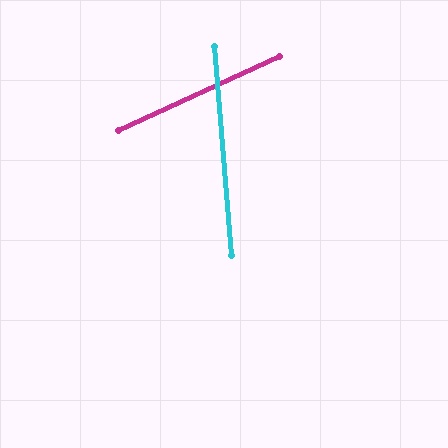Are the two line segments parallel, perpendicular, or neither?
Neither parallel nor perpendicular — they differ by about 70°.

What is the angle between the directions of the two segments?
Approximately 70 degrees.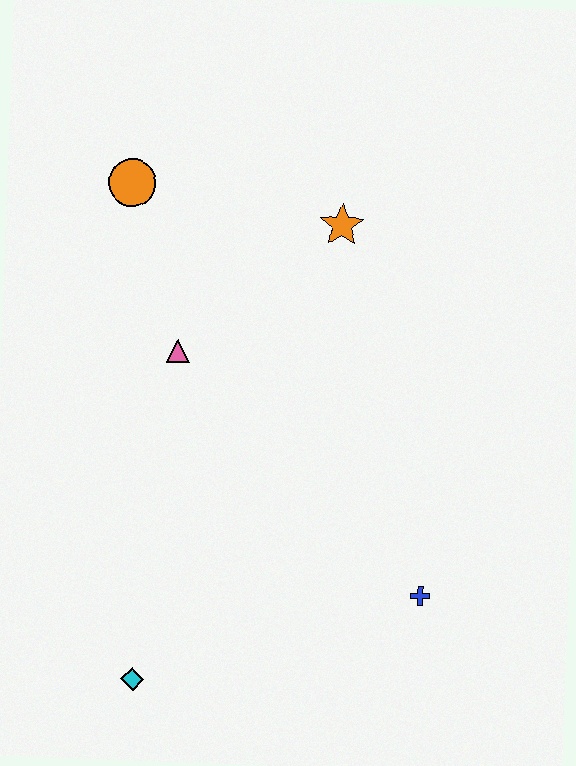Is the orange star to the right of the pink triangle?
Yes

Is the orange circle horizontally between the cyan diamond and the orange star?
No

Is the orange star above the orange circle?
No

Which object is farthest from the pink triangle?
The blue cross is farthest from the pink triangle.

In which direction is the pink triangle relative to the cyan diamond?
The pink triangle is above the cyan diamond.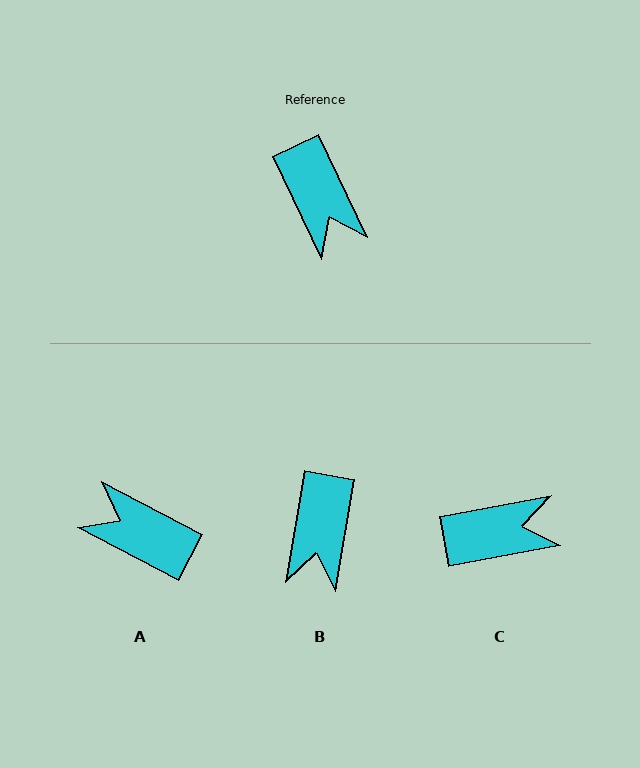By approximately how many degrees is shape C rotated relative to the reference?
Approximately 75 degrees counter-clockwise.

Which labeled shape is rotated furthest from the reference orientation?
A, about 143 degrees away.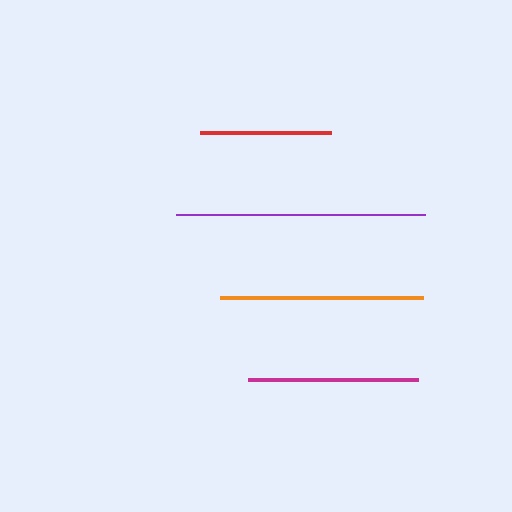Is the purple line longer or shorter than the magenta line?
The purple line is longer than the magenta line.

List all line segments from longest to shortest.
From longest to shortest: purple, orange, magenta, red.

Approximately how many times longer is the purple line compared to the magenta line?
The purple line is approximately 1.5 times the length of the magenta line.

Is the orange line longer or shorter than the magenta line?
The orange line is longer than the magenta line.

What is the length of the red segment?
The red segment is approximately 131 pixels long.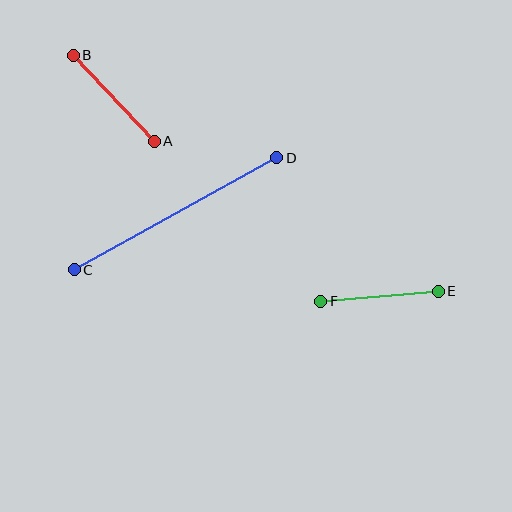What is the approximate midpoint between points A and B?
The midpoint is at approximately (114, 98) pixels.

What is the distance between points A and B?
The distance is approximately 118 pixels.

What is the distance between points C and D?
The distance is approximately 231 pixels.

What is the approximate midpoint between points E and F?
The midpoint is at approximately (379, 296) pixels.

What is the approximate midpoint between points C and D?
The midpoint is at approximately (175, 214) pixels.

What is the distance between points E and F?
The distance is approximately 118 pixels.